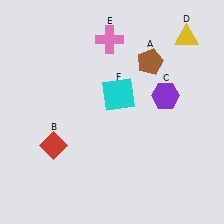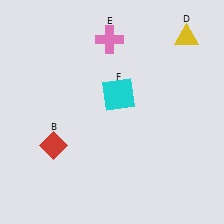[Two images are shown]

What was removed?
The brown pentagon (A), the purple hexagon (C) were removed in Image 2.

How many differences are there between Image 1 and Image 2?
There are 2 differences between the two images.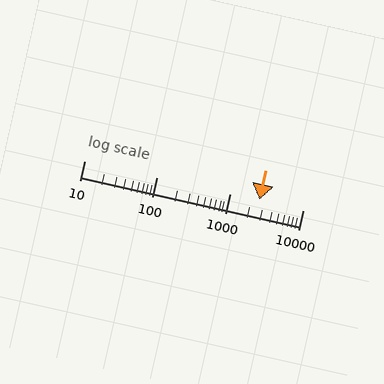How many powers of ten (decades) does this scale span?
The scale spans 3 decades, from 10 to 10000.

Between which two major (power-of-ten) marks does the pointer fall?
The pointer is between 1000 and 10000.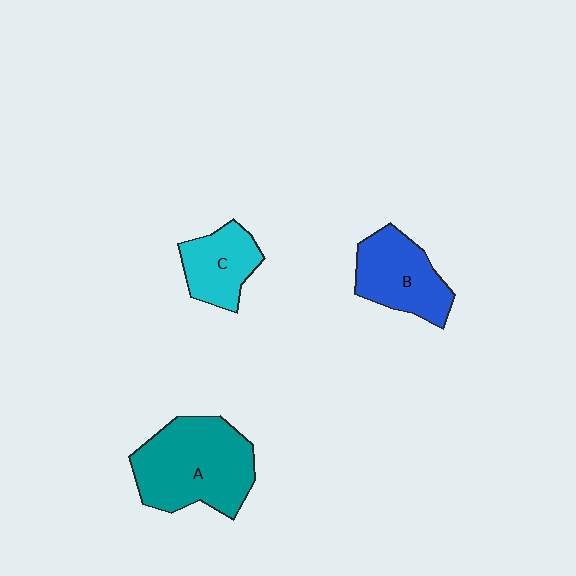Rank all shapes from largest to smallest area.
From largest to smallest: A (teal), B (blue), C (cyan).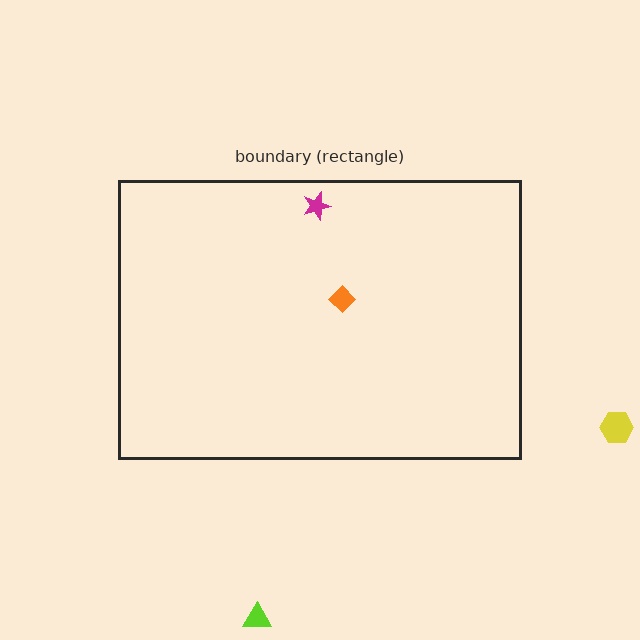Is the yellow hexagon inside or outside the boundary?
Outside.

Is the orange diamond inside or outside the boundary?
Inside.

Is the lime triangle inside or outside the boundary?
Outside.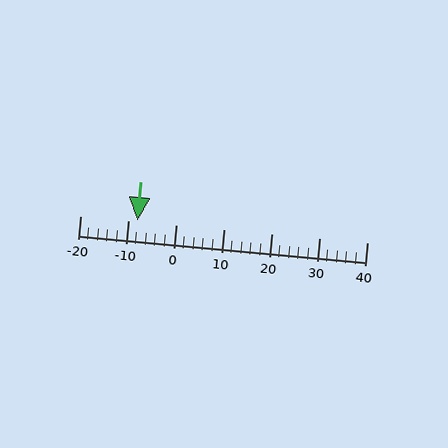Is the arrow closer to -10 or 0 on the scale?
The arrow is closer to -10.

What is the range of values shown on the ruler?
The ruler shows values from -20 to 40.